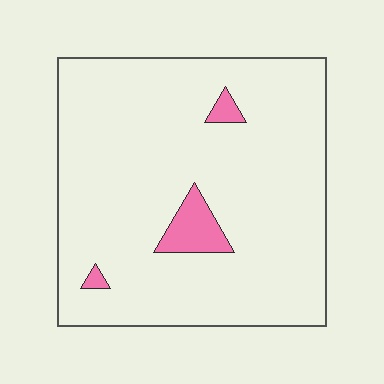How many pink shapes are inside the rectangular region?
3.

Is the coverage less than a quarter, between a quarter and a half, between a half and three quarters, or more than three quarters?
Less than a quarter.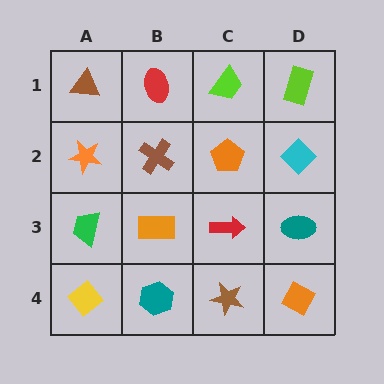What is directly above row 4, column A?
A green trapezoid.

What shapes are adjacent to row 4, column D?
A teal ellipse (row 3, column D), a brown star (row 4, column C).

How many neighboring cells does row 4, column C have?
3.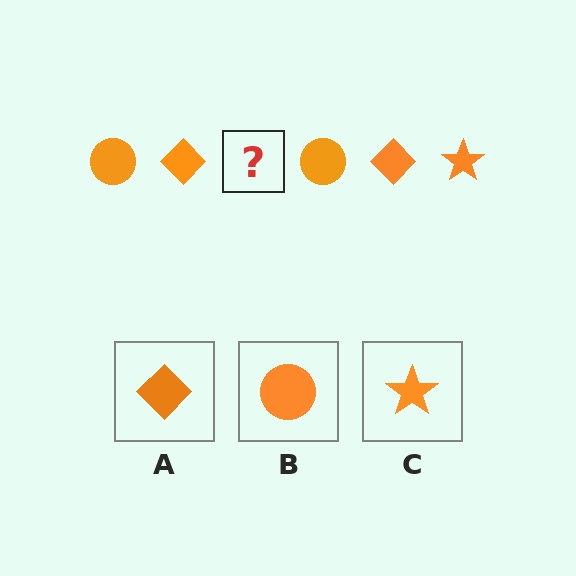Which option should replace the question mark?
Option C.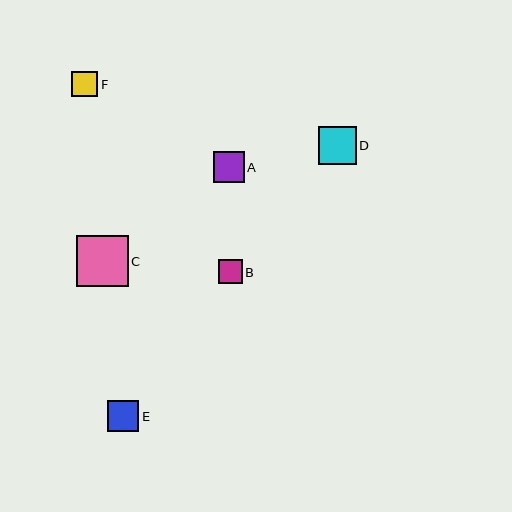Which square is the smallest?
Square B is the smallest with a size of approximately 24 pixels.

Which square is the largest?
Square C is the largest with a size of approximately 52 pixels.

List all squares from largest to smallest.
From largest to smallest: C, D, E, A, F, B.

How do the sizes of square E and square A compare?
Square E and square A are approximately the same size.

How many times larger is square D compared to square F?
Square D is approximately 1.5 times the size of square F.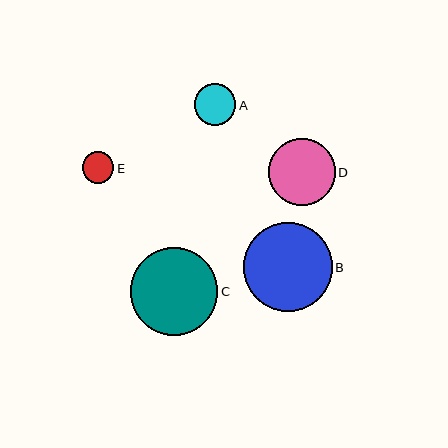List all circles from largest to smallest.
From largest to smallest: B, C, D, A, E.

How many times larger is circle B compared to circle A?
Circle B is approximately 2.1 times the size of circle A.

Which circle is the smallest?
Circle E is the smallest with a size of approximately 31 pixels.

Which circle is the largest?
Circle B is the largest with a size of approximately 88 pixels.